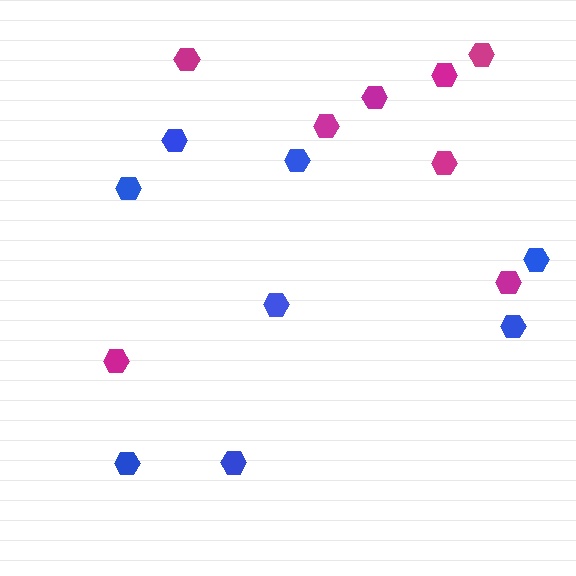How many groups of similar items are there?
There are 2 groups: one group of blue hexagons (8) and one group of magenta hexagons (8).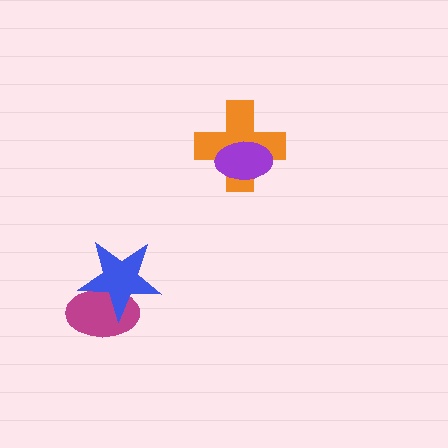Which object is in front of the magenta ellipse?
The blue star is in front of the magenta ellipse.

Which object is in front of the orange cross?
The purple ellipse is in front of the orange cross.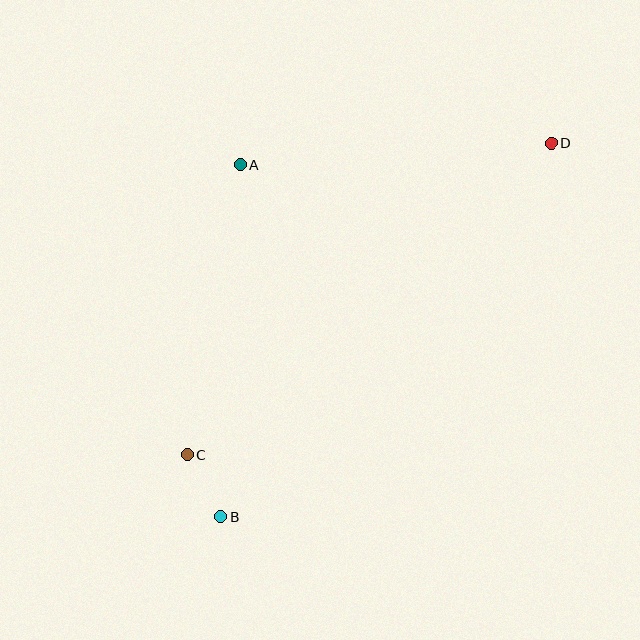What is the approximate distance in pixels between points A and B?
The distance between A and B is approximately 352 pixels.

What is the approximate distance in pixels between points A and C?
The distance between A and C is approximately 295 pixels.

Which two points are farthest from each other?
Points B and D are farthest from each other.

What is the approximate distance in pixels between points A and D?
The distance between A and D is approximately 312 pixels.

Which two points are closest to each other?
Points B and C are closest to each other.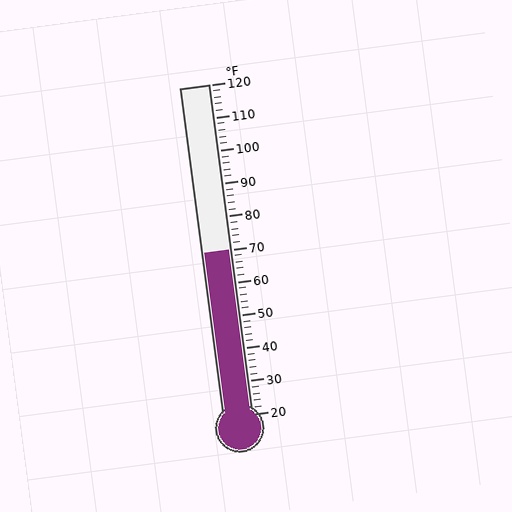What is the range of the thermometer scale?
The thermometer scale ranges from 20°F to 120°F.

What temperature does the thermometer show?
The thermometer shows approximately 70°F.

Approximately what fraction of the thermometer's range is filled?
The thermometer is filled to approximately 50% of its range.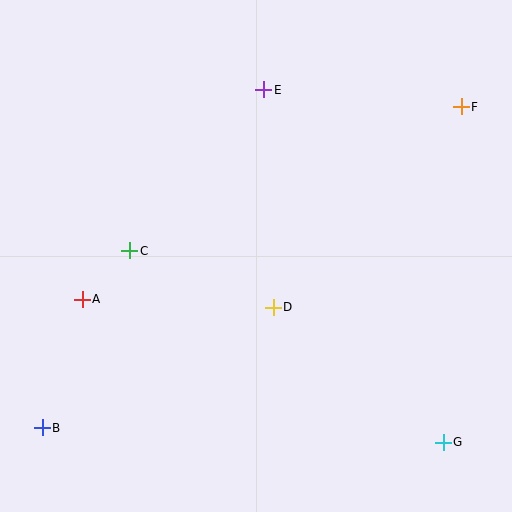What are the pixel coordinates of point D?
Point D is at (273, 307).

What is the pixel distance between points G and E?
The distance between G and E is 396 pixels.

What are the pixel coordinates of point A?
Point A is at (82, 299).